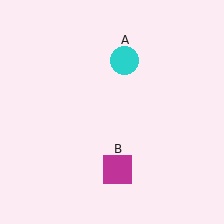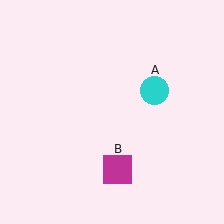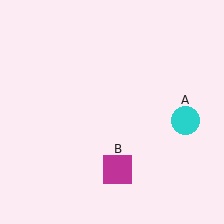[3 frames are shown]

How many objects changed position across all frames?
1 object changed position: cyan circle (object A).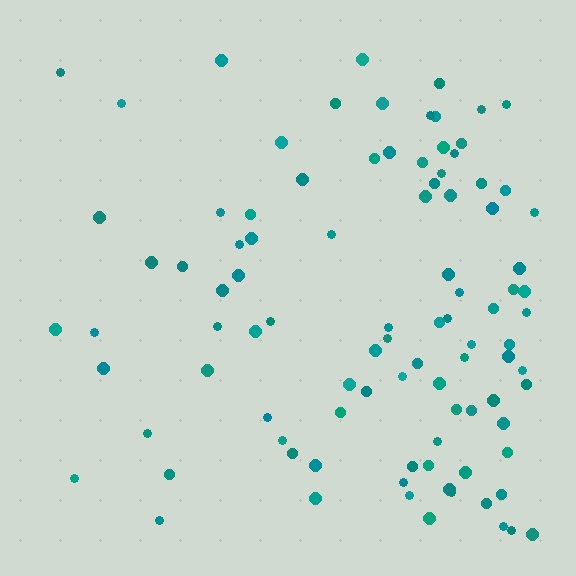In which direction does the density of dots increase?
From left to right, with the right side densest.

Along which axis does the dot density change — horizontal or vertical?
Horizontal.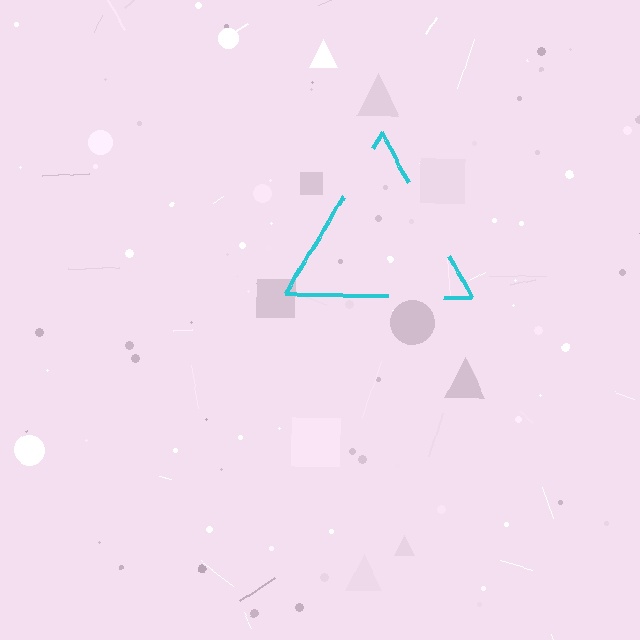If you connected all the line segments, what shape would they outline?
They would outline a triangle.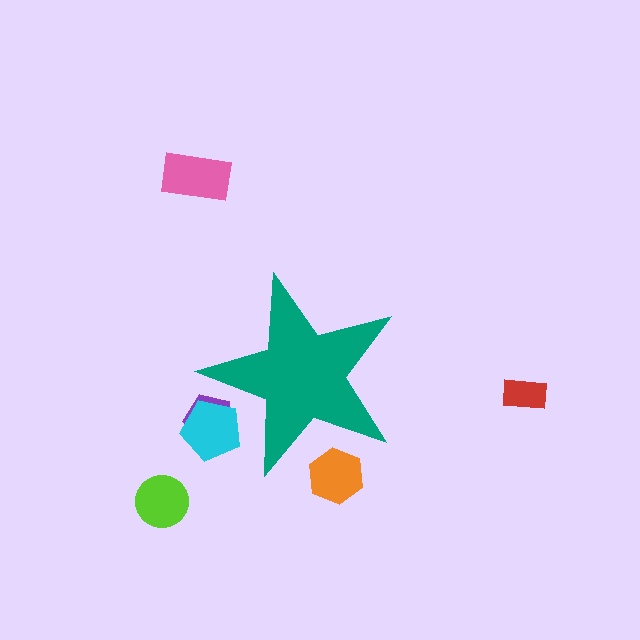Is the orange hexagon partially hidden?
Yes, the orange hexagon is partially hidden behind the teal star.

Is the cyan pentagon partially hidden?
Yes, the cyan pentagon is partially hidden behind the teal star.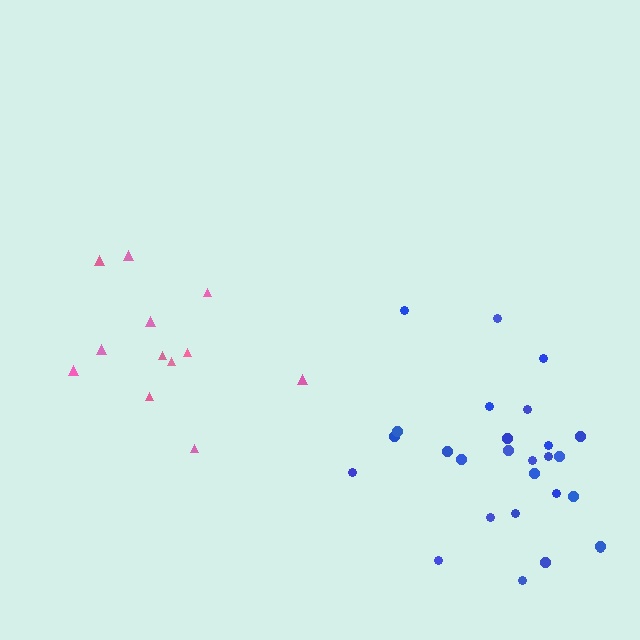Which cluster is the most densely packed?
Blue.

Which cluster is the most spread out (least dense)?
Pink.